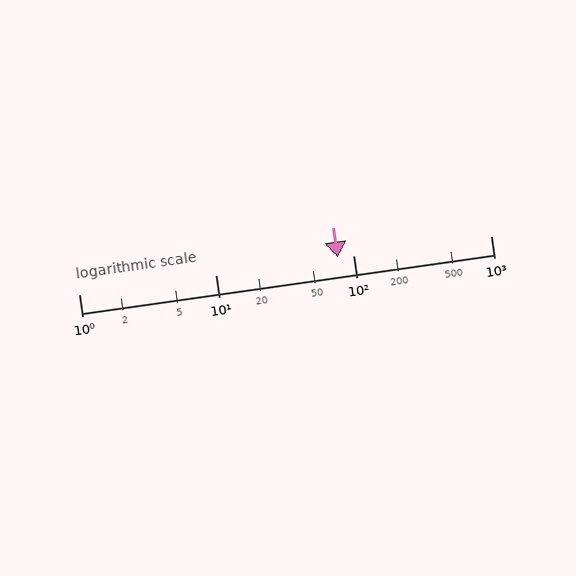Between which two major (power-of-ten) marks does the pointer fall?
The pointer is between 10 and 100.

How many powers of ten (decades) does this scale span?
The scale spans 3 decades, from 1 to 1000.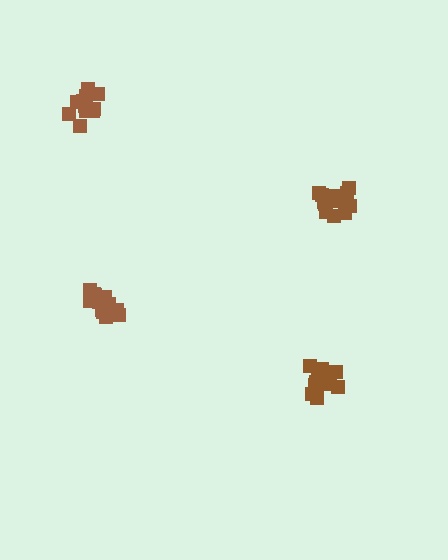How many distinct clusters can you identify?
There are 4 distinct clusters.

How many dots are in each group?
Group 1: 13 dots, Group 2: 15 dots, Group 3: 13 dots, Group 4: 13 dots (54 total).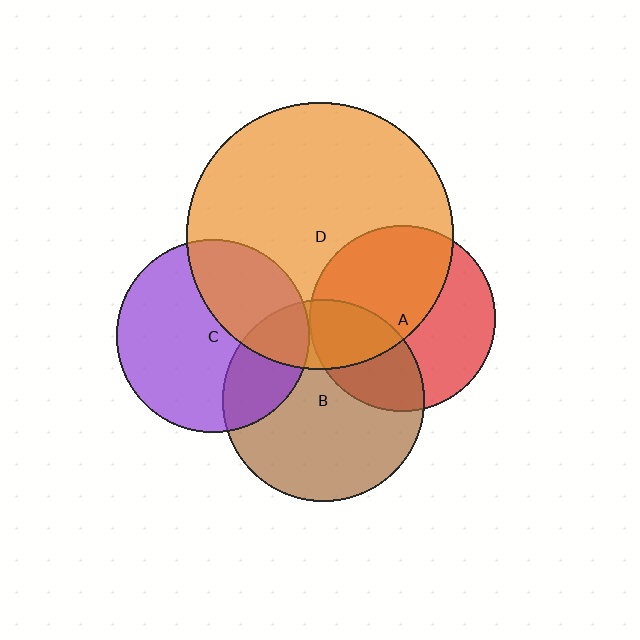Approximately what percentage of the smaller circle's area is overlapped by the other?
Approximately 35%.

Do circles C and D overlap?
Yes.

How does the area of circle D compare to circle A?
Approximately 2.1 times.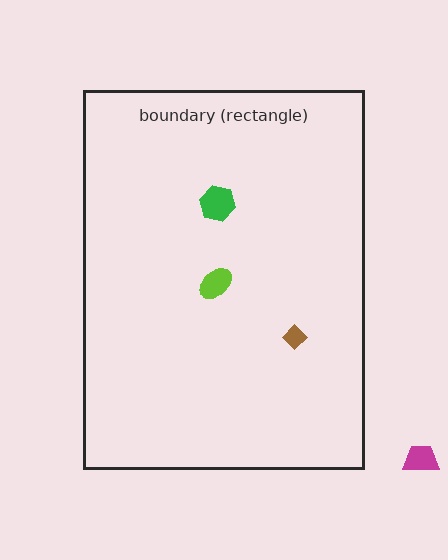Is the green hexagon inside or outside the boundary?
Inside.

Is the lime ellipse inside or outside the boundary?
Inside.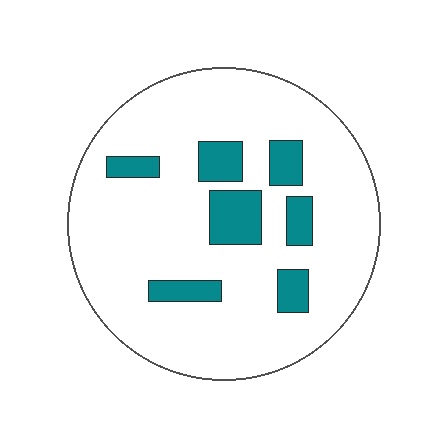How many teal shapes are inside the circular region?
7.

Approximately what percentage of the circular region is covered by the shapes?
Approximately 15%.